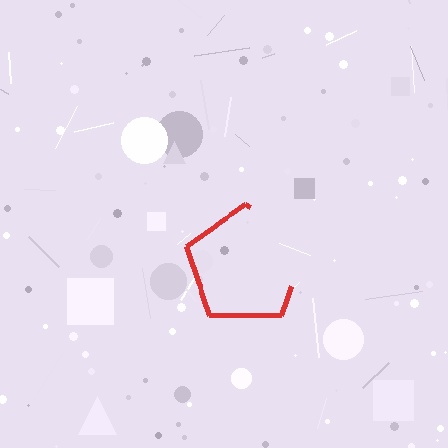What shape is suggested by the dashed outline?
The dashed outline suggests a pentagon.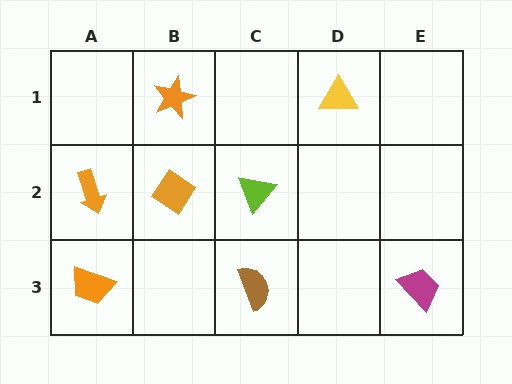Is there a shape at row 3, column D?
No, that cell is empty.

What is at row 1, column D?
A yellow triangle.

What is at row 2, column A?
An orange arrow.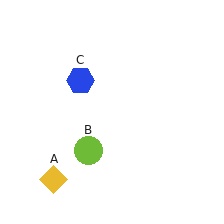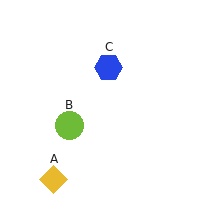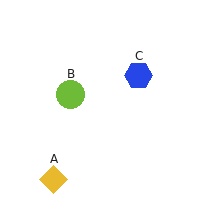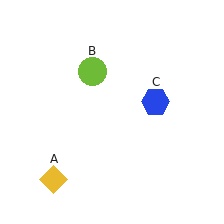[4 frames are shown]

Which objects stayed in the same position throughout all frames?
Yellow diamond (object A) remained stationary.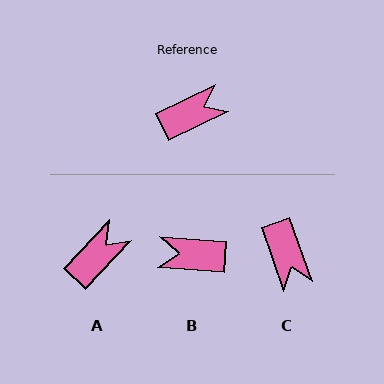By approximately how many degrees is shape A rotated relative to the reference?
Approximately 21 degrees counter-clockwise.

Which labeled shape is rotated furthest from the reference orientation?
B, about 150 degrees away.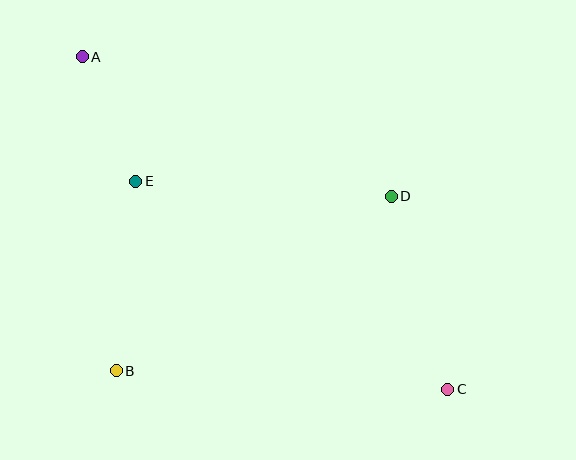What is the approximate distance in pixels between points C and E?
The distance between C and E is approximately 375 pixels.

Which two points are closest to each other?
Points A and E are closest to each other.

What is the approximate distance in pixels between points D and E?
The distance between D and E is approximately 256 pixels.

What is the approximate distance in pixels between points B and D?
The distance between B and D is approximately 326 pixels.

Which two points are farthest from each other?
Points A and C are farthest from each other.